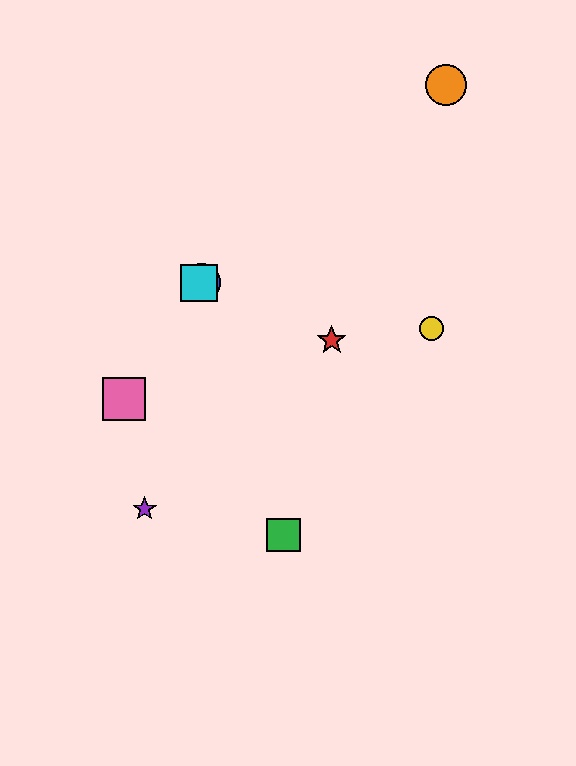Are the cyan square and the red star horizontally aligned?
No, the cyan square is at y≈283 and the red star is at y≈340.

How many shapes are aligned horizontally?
2 shapes (the blue circle, the cyan square) are aligned horizontally.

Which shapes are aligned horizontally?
The blue circle, the cyan square are aligned horizontally.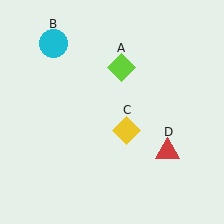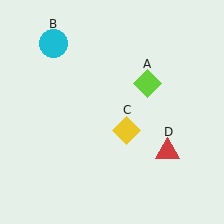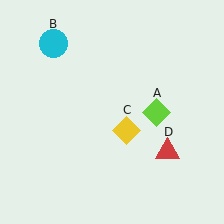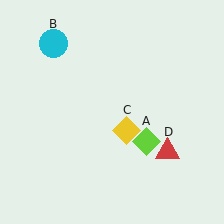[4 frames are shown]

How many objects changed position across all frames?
1 object changed position: lime diamond (object A).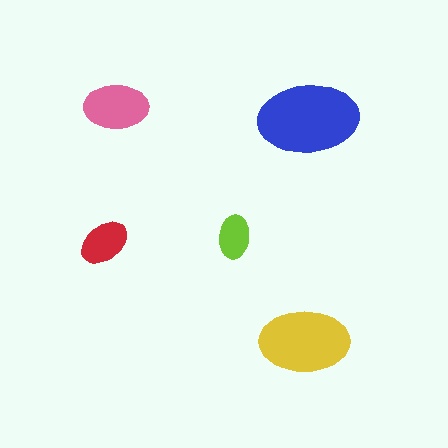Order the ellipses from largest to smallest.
the blue one, the yellow one, the pink one, the red one, the lime one.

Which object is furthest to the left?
The red ellipse is leftmost.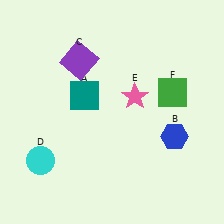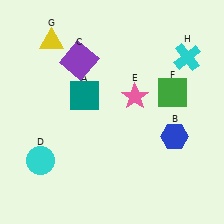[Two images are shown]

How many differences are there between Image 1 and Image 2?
There are 2 differences between the two images.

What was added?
A yellow triangle (G), a cyan cross (H) were added in Image 2.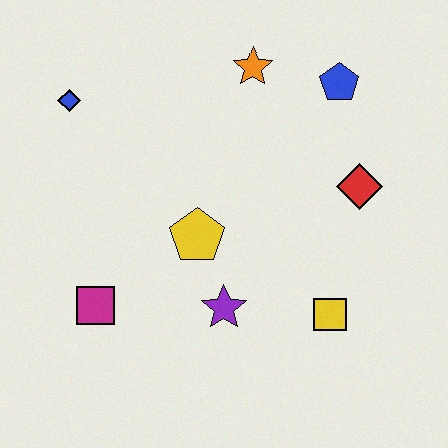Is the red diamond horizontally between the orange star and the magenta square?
No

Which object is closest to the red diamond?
The blue pentagon is closest to the red diamond.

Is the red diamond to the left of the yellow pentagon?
No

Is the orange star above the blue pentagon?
Yes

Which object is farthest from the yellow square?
The blue diamond is farthest from the yellow square.